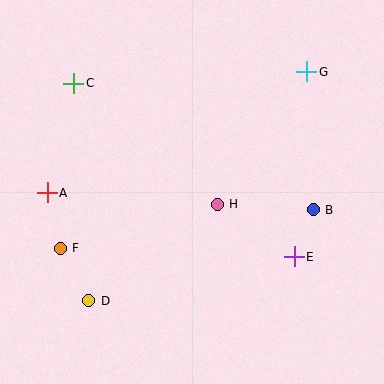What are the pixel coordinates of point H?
Point H is at (217, 204).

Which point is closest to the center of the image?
Point H at (217, 204) is closest to the center.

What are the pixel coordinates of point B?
Point B is at (313, 210).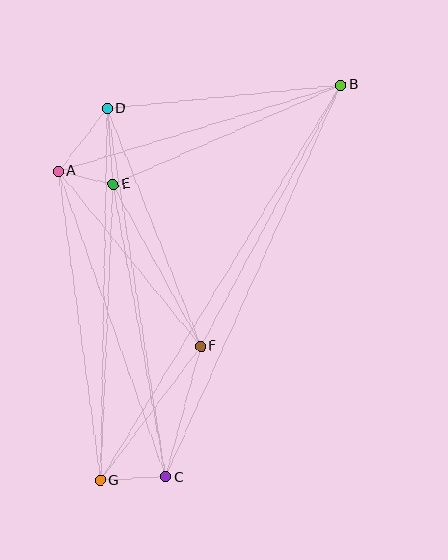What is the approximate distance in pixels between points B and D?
The distance between B and D is approximately 235 pixels.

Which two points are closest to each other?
Points A and E are closest to each other.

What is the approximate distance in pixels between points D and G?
The distance between D and G is approximately 372 pixels.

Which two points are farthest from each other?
Points B and G are farthest from each other.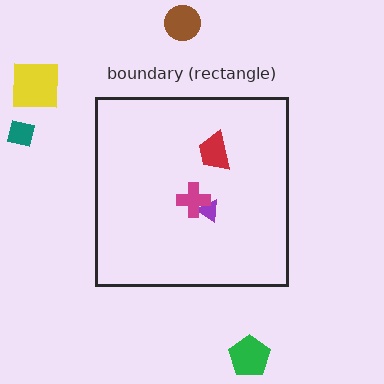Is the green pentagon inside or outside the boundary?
Outside.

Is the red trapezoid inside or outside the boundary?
Inside.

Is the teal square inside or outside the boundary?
Outside.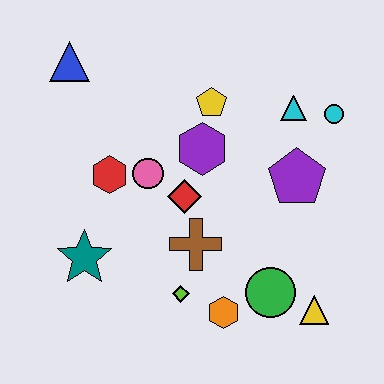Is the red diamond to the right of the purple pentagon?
No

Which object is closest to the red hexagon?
The pink circle is closest to the red hexagon.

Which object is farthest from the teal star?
The cyan circle is farthest from the teal star.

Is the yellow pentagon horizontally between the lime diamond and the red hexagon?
No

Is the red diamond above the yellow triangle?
Yes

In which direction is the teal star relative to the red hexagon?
The teal star is below the red hexagon.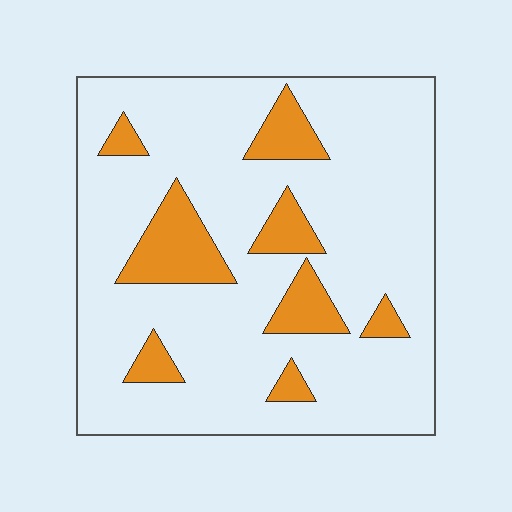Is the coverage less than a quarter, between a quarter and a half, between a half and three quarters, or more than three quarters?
Less than a quarter.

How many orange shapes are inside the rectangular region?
8.